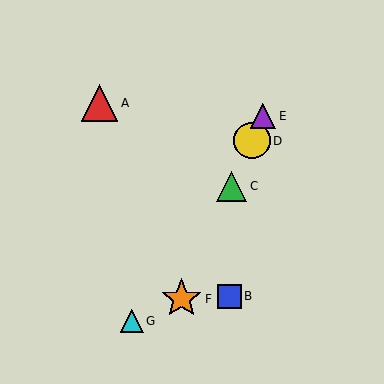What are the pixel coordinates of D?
Object D is at (252, 141).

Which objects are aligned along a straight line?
Objects C, D, E, F are aligned along a straight line.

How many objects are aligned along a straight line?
4 objects (C, D, E, F) are aligned along a straight line.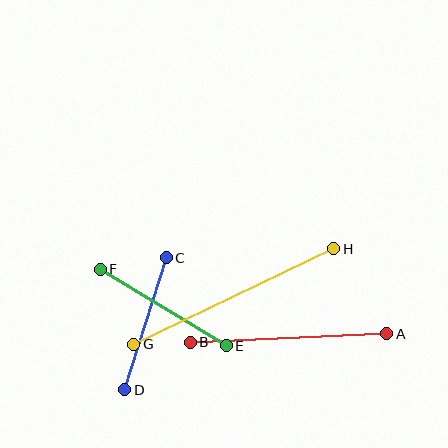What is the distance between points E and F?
The distance is approximately 147 pixels.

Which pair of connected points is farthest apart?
Points G and H are farthest apart.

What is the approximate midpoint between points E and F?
The midpoint is at approximately (163, 307) pixels.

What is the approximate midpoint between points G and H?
The midpoint is at approximately (234, 297) pixels.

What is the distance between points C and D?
The distance is approximately 138 pixels.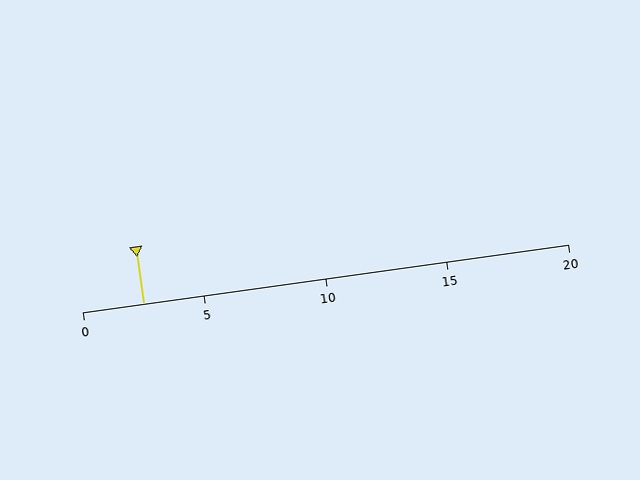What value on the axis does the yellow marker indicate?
The marker indicates approximately 2.5.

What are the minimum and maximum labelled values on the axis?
The axis runs from 0 to 20.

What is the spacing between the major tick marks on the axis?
The major ticks are spaced 5 apart.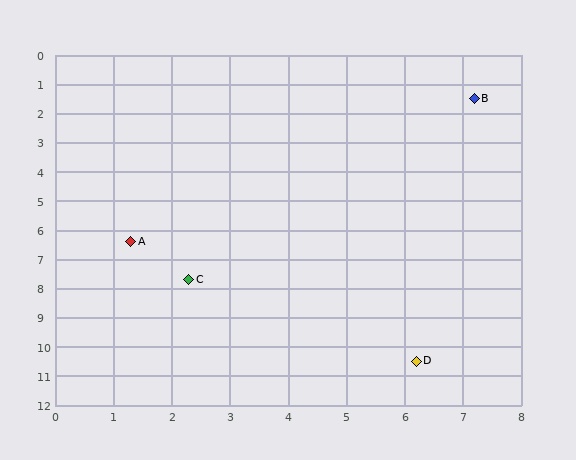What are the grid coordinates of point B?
Point B is at approximately (7.2, 1.5).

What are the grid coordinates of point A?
Point A is at approximately (1.3, 6.4).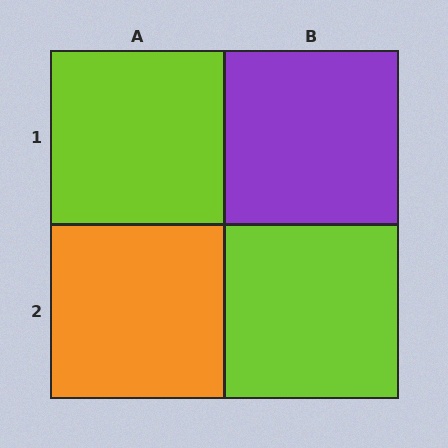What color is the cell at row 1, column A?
Lime.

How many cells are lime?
2 cells are lime.